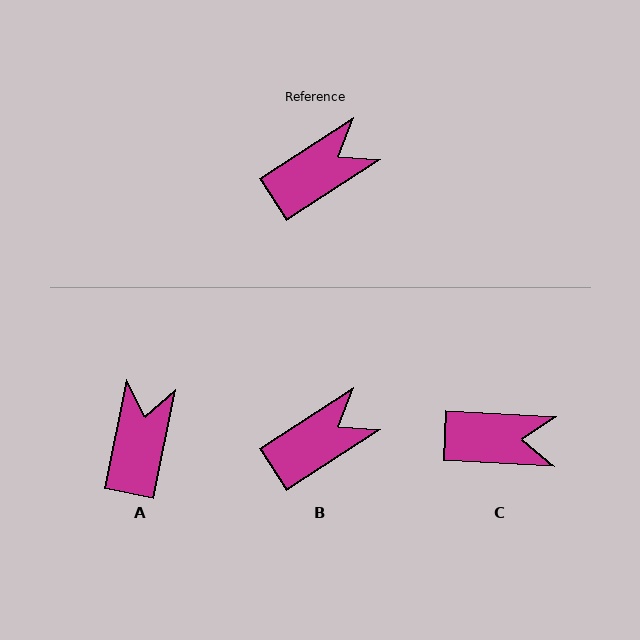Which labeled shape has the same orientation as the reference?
B.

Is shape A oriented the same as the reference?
No, it is off by about 46 degrees.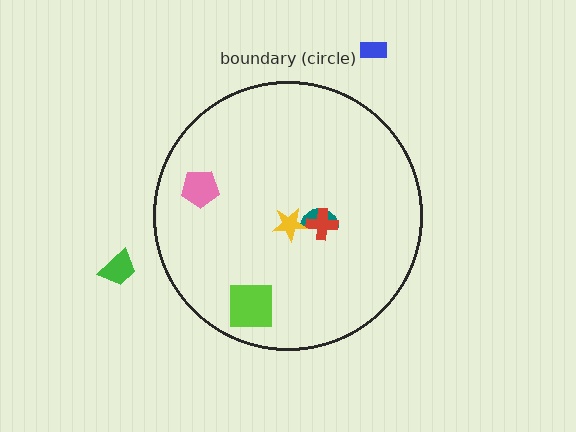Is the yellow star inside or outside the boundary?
Inside.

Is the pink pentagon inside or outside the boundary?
Inside.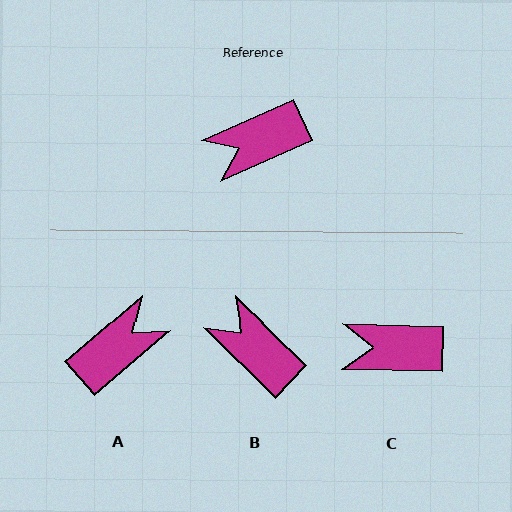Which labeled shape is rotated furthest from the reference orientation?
A, about 163 degrees away.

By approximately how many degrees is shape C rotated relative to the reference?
Approximately 25 degrees clockwise.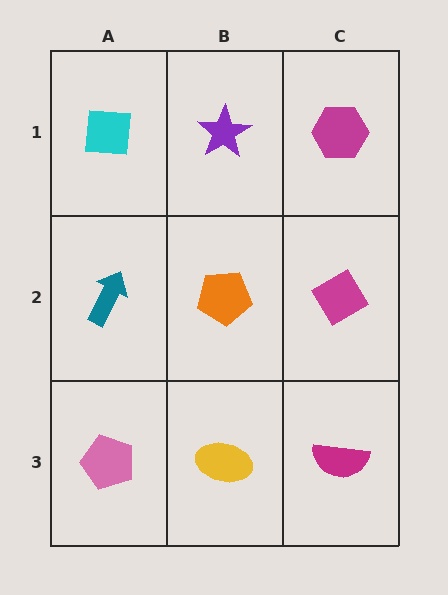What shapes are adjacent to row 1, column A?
A teal arrow (row 2, column A), a purple star (row 1, column B).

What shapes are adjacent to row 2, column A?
A cyan square (row 1, column A), a pink pentagon (row 3, column A), an orange pentagon (row 2, column B).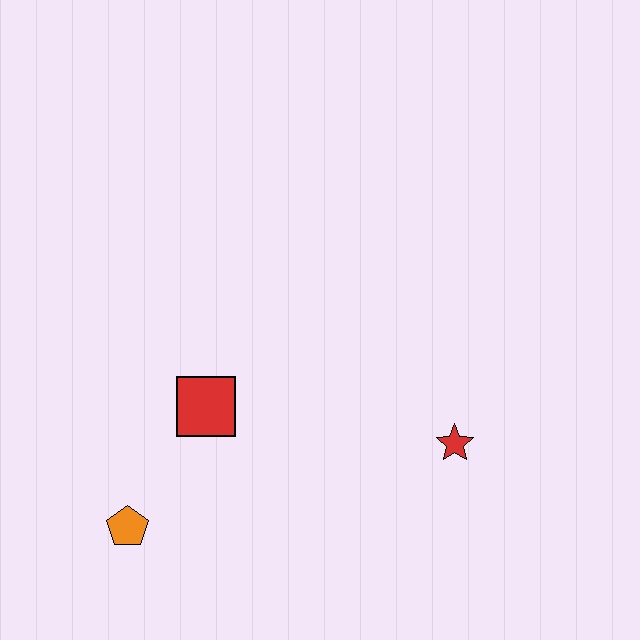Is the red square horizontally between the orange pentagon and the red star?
Yes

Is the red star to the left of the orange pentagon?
No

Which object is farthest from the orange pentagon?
The red star is farthest from the orange pentagon.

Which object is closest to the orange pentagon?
The red square is closest to the orange pentagon.